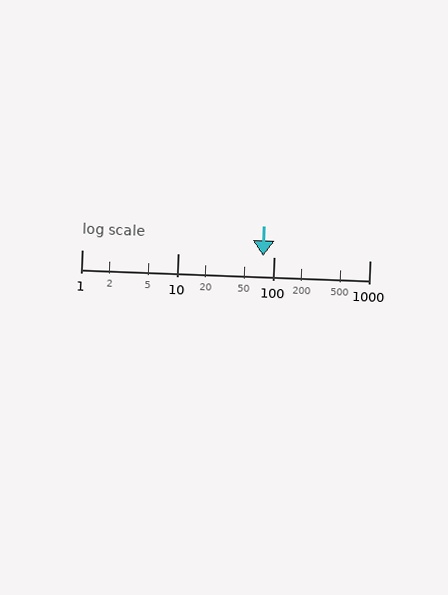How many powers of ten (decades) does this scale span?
The scale spans 3 decades, from 1 to 1000.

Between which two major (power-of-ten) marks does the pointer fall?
The pointer is between 10 and 100.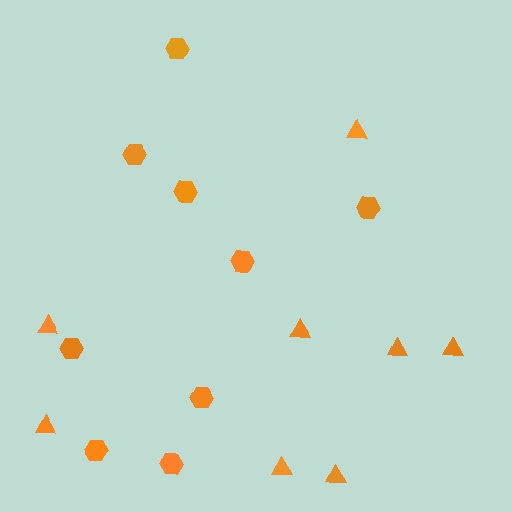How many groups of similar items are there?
There are 2 groups: one group of hexagons (9) and one group of triangles (8).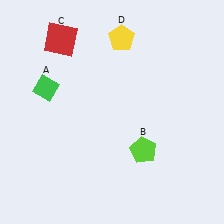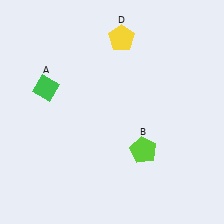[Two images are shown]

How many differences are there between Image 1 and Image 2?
There is 1 difference between the two images.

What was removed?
The red square (C) was removed in Image 2.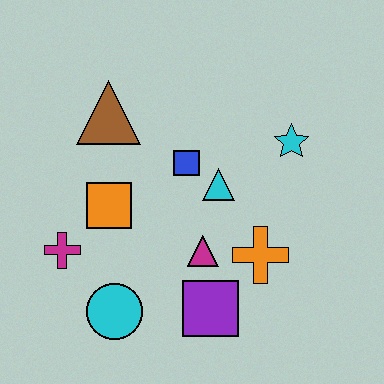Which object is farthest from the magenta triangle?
The brown triangle is farthest from the magenta triangle.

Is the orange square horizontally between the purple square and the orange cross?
No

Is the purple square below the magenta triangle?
Yes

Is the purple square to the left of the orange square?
No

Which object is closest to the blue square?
The cyan triangle is closest to the blue square.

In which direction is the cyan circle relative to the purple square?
The cyan circle is to the left of the purple square.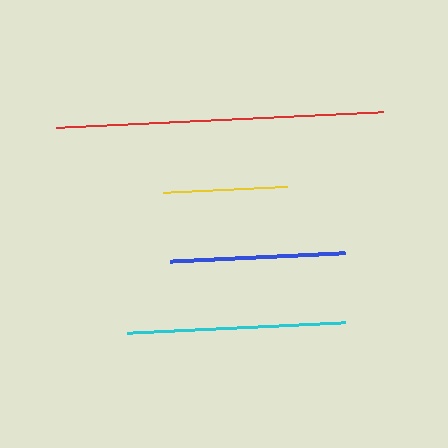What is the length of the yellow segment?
The yellow segment is approximately 124 pixels long.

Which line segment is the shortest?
The yellow line is the shortest at approximately 124 pixels.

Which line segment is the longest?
The red line is the longest at approximately 326 pixels.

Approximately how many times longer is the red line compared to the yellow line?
The red line is approximately 2.6 times the length of the yellow line.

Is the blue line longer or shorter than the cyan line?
The cyan line is longer than the blue line.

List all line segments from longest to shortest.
From longest to shortest: red, cyan, blue, yellow.